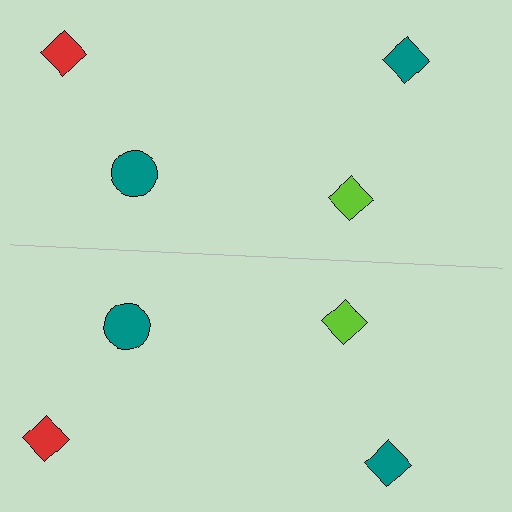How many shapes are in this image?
There are 8 shapes in this image.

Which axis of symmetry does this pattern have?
The pattern has a horizontal axis of symmetry running through the center of the image.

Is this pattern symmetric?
Yes, this pattern has bilateral (reflection) symmetry.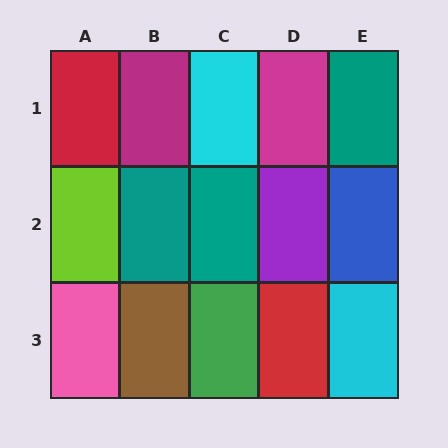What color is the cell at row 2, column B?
Teal.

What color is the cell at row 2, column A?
Lime.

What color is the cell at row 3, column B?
Brown.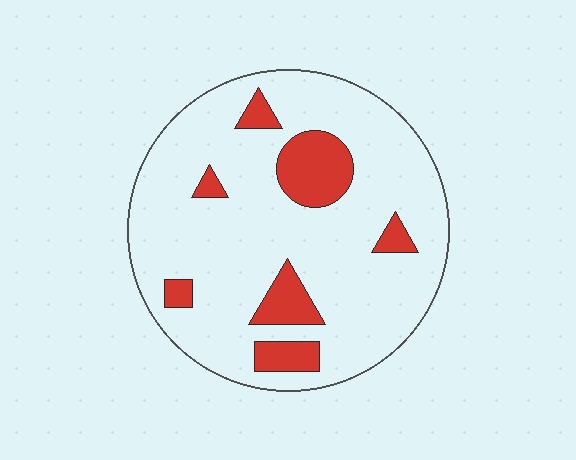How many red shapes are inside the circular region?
7.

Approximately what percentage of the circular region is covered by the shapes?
Approximately 15%.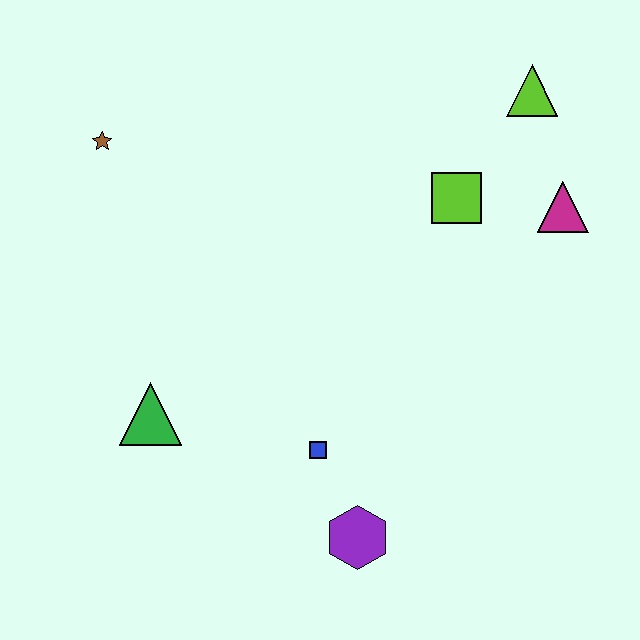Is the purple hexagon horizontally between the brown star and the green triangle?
No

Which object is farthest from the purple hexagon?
The lime triangle is farthest from the purple hexagon.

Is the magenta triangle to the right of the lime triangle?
Yes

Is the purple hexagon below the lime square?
Yes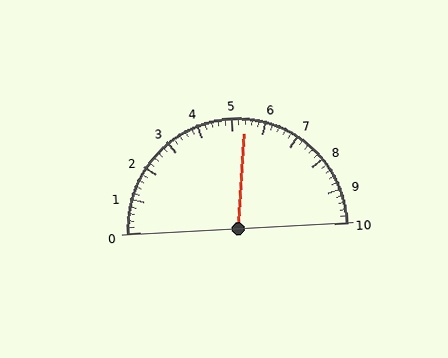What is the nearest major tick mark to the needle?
The nearest major tick mark is 5.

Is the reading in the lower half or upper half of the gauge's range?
The reading is in the upper half of the range (0 to 10).